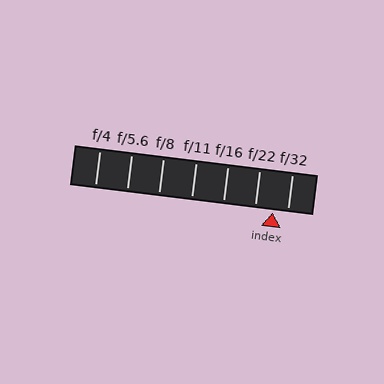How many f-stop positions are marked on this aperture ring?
There are 7 f-stop positions marked.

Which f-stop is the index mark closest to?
The index mark is closest to f/32.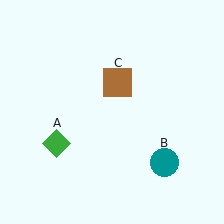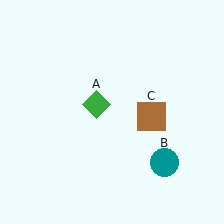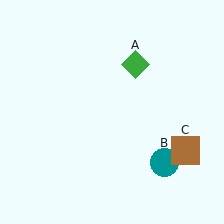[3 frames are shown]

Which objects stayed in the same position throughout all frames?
Teal circle (object B) remained stationary.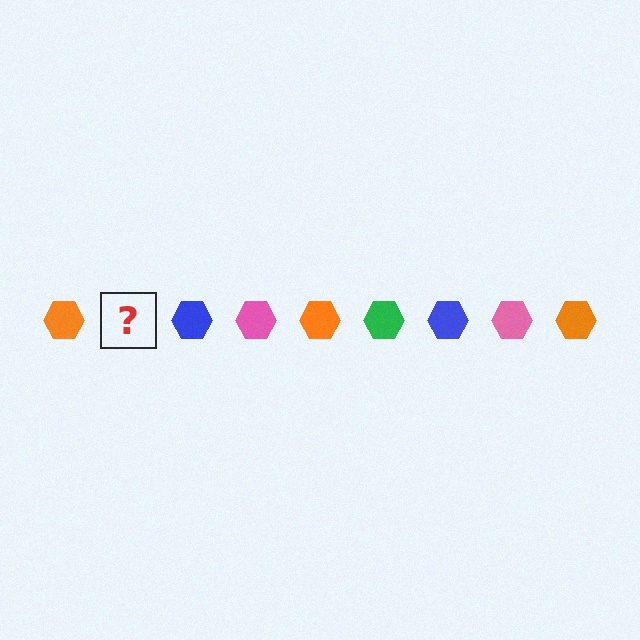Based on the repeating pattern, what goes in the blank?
The blank should be a green hexagon.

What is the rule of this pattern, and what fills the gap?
The rule is that the pattern cycles through orange, green, blue, pink hexagons. The gap should be filled with a green hexagon.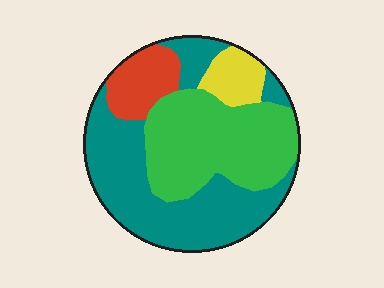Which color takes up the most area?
Teal, at roughly 45%.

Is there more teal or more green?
Teal.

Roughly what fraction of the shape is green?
Green covers around 35% of the shape.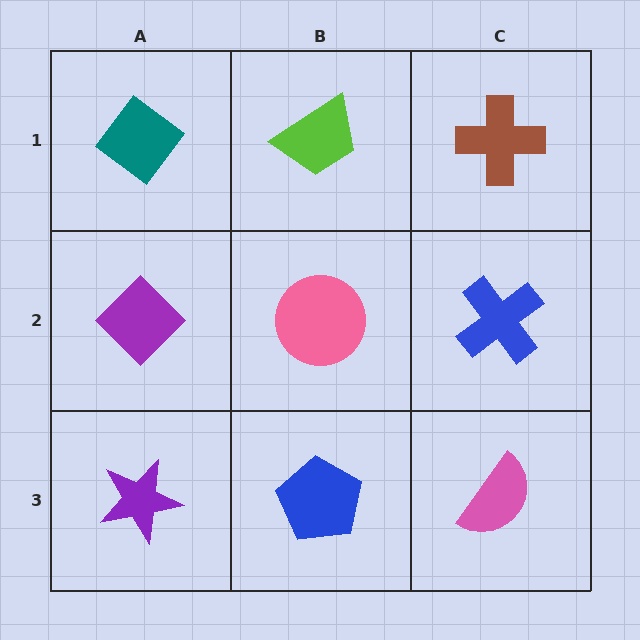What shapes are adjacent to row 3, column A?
A purple diamond (row 2, column A), a blue pentagon (row 3, column B).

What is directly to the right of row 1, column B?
A brown cross.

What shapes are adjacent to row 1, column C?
A blue cross (row 2, column C), a lime trapezoid (row 1, column B).